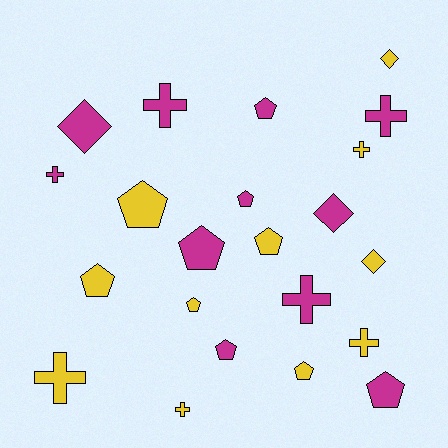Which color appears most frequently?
Yellow, with 11 objects.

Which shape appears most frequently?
Pentagon, with 10 objects.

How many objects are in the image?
There are 22 objects.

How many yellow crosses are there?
There are 4 yellow crosses.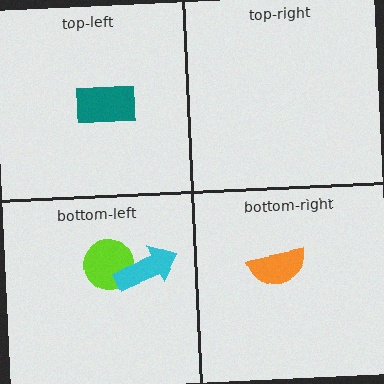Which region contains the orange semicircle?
The bottom-right region.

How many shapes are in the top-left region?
1.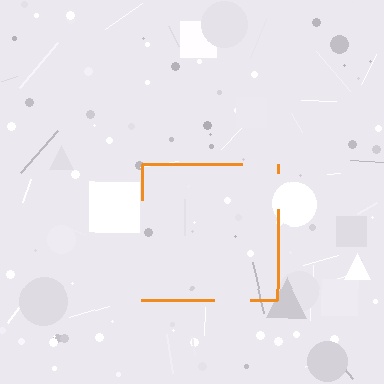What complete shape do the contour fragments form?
The contour fragments form a square.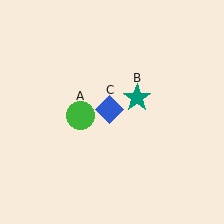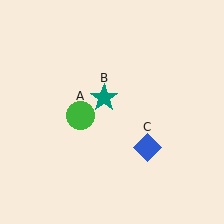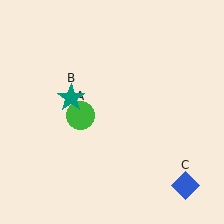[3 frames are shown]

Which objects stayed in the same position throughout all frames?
Green circle (object A) remained stationary.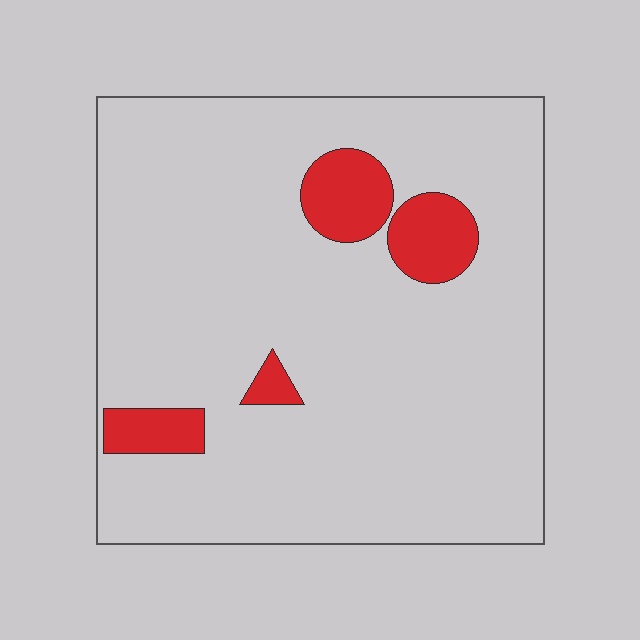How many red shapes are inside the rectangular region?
4.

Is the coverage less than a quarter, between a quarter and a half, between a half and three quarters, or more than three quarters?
Less than a quarter.